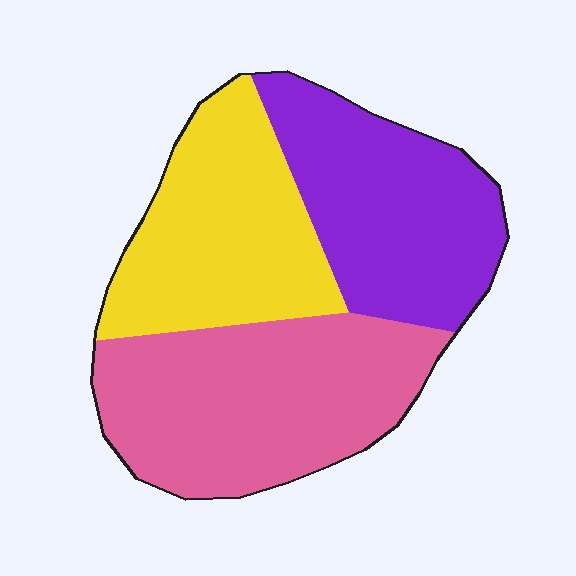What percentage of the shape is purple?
Purple takes up about one third (1/3) of the shape.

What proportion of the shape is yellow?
Yellow covers around 30% of the shape.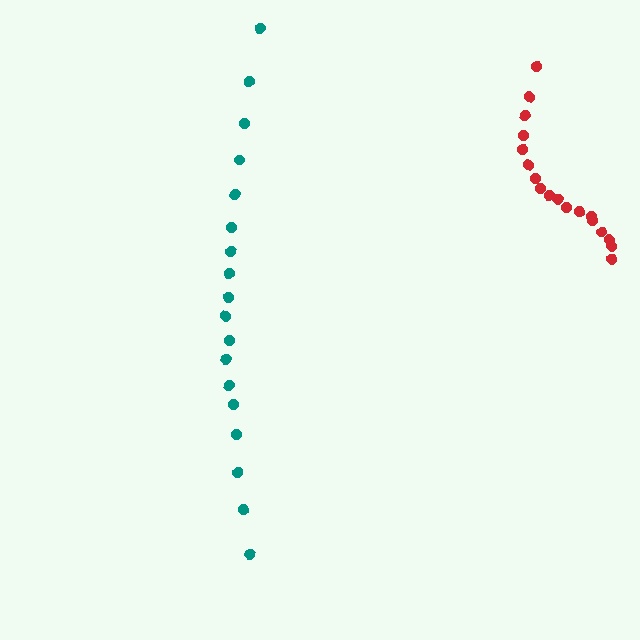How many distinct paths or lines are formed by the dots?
There are 2 distinct paths.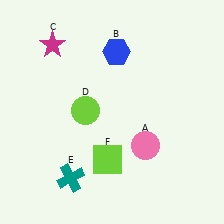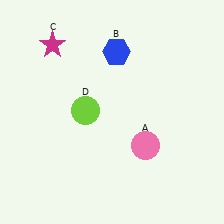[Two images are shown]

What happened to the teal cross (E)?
The teal cross (E) was removed in Image 2. It was in the bottom-left area of Image 1.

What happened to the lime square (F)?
The lime square (F) was removed in Image 2. It was in the bottom-left area of Image 1.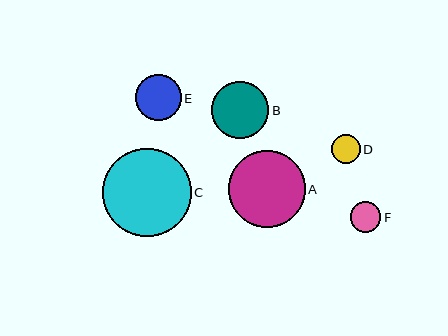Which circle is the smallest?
Circle D is the smallest with a size of approximately 29 pixels.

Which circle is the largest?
Circle C is the largest with a size of approximately 88 pixels.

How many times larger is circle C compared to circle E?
Circle C is approximately 1.9 times the size of circle E.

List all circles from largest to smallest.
From largest to smallest: C, A, B, E, F, D.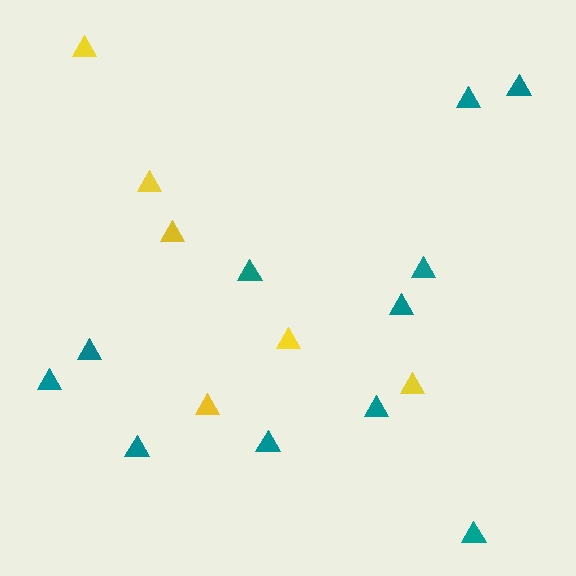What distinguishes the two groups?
There are 2 groups: one group of yellow triangles (6) and one group of teal triangles (11).